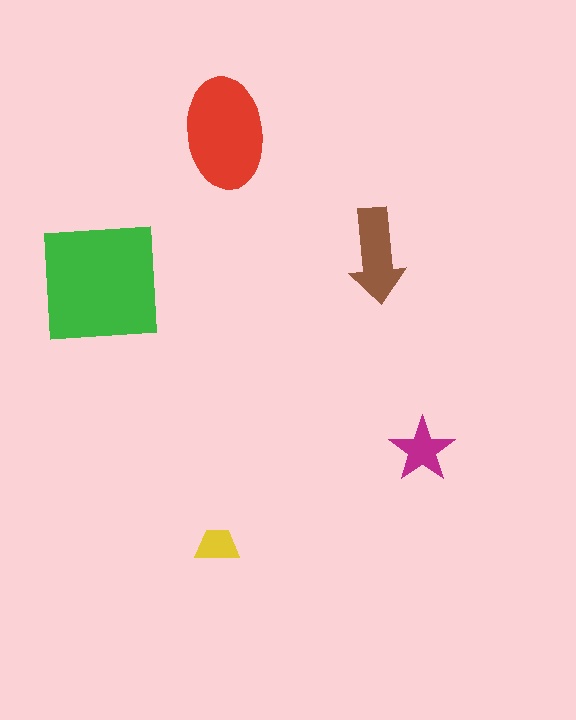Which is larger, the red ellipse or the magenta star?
The red ellipse.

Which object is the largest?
The green square.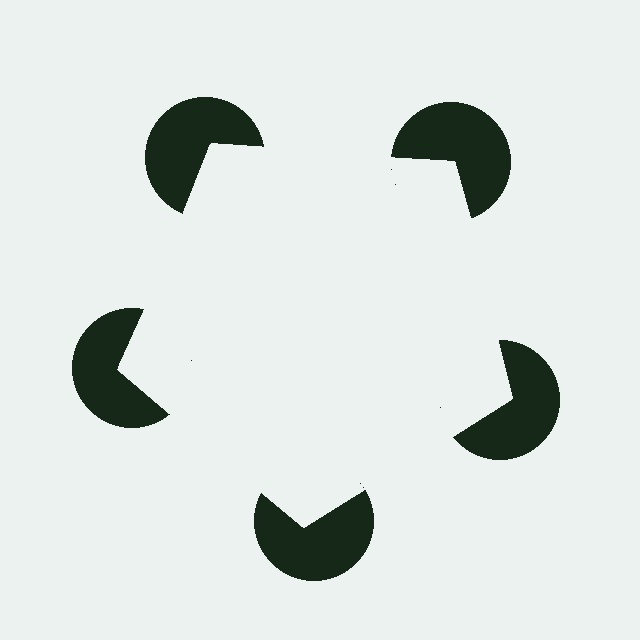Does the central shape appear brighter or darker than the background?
It typically appears slightly brighter than the background, even though no actual brightness change is drawn.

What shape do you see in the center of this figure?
An illusory pentagon — its edges are inferred from the aligned wedge cuts in the pac-man discs, not physically drawn.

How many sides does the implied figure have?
5 sides.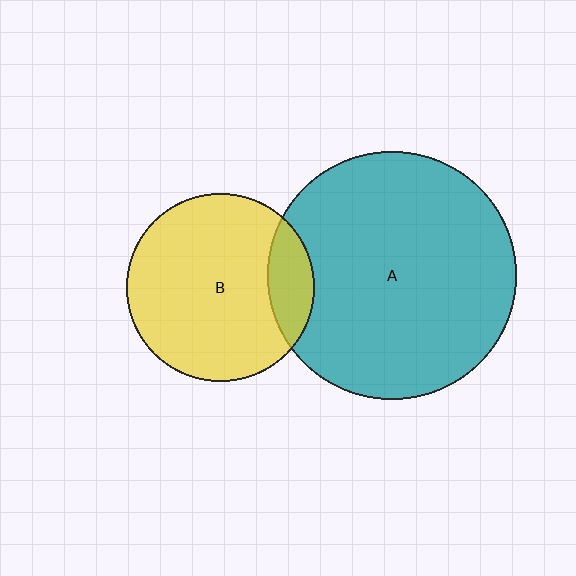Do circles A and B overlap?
Yes.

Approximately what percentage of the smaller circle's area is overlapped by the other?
Approximately 15%.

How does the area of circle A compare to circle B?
Approximately 1.7 times.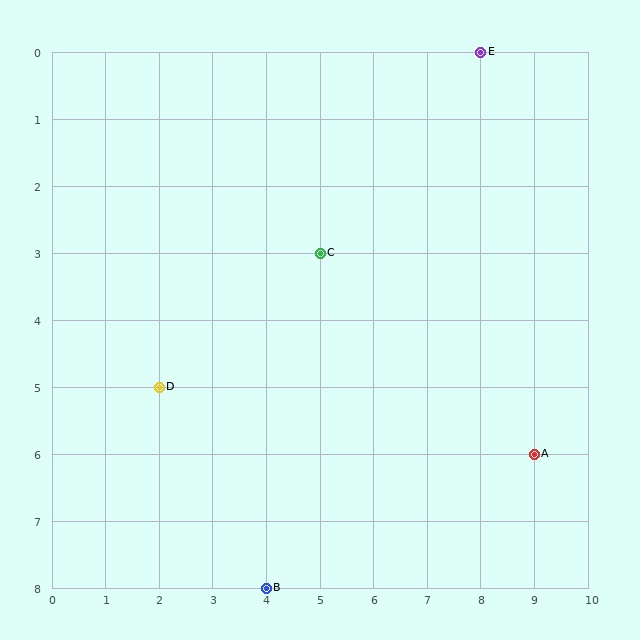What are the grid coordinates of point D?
Point D is at grid coordinates (2, 5).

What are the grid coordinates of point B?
Point B is at grid coordinates (4, 8).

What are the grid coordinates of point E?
Point E is at grid coordinates (8, 0).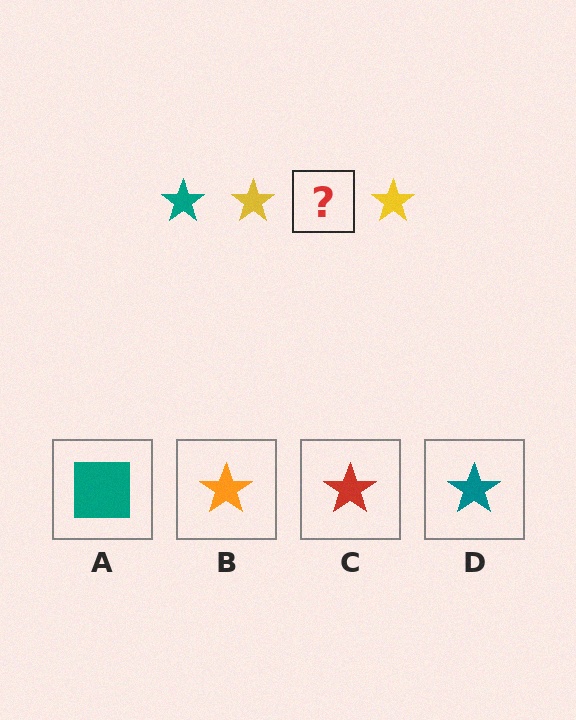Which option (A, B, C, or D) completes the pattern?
D.